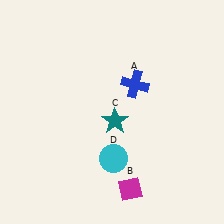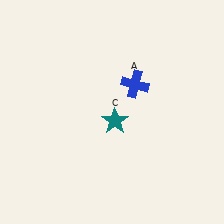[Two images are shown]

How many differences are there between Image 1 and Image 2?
There are 2 differences between the two images.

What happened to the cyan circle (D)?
The cyan circle (D) was removed in Image 2. It was in the bottom-right area of Image 1.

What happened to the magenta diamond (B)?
The magenta diamond (B) was removed in Image 2. It was in the bottom-right area of Image 1.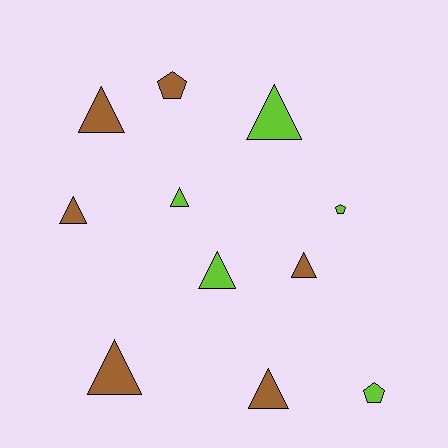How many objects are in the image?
There are 11 objects.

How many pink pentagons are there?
There are no pink pentagons.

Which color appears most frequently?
Brown, with 6 objects.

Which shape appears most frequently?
Triangle, with 8 objects.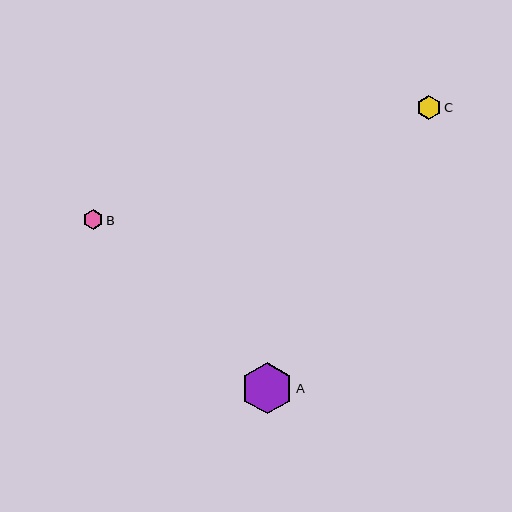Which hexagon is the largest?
Hexagon A is the largest with a size of approximately 52 pixels.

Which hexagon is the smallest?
Hexagon B is the smallest with a size of approximately 20 pixels.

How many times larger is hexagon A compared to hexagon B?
Hexagon A is approximately 2.6 times the size of hexagon B.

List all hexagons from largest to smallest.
From largest to smallest: A, C, B.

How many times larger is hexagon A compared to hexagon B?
Hexagon A is approximately 2.6 times the size of hexagon B.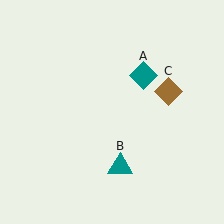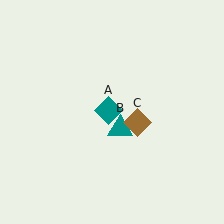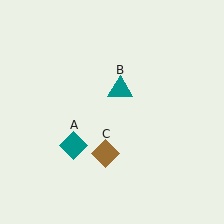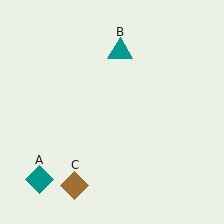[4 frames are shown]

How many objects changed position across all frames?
3 objects changed position: teal diamond (object A), teal triangle (object B), brown diamond (object C).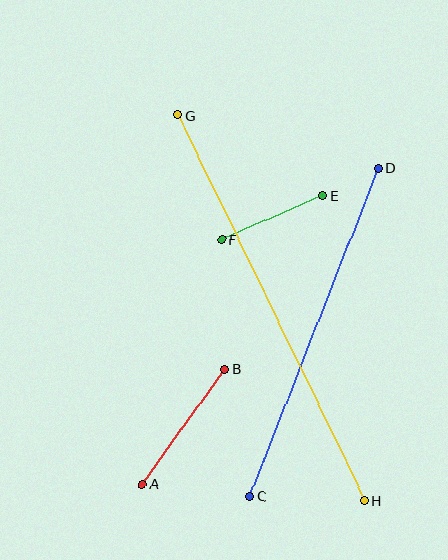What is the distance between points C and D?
The distance is approximately 352 pixels.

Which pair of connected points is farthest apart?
Points G and H are farthest apart.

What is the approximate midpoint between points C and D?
The midpoint is at approximately (314, 332) pixels.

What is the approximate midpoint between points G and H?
The midpoint is at approximately (271, 308) pixels.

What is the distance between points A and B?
The distance is approximately 141 pixels.